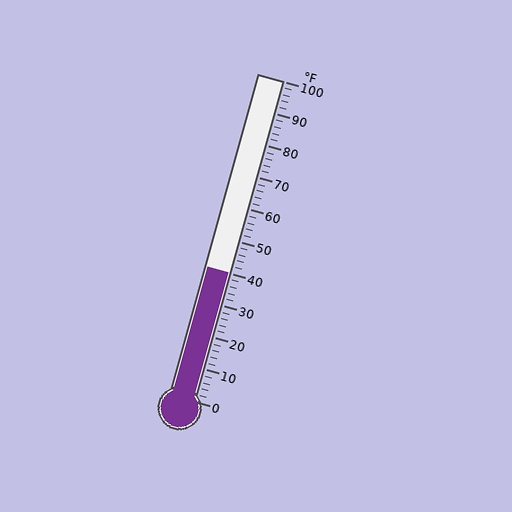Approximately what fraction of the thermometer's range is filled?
The thermometer is filled to approximately 40% of its range.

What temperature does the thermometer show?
The thermometer shows approximately 40°F.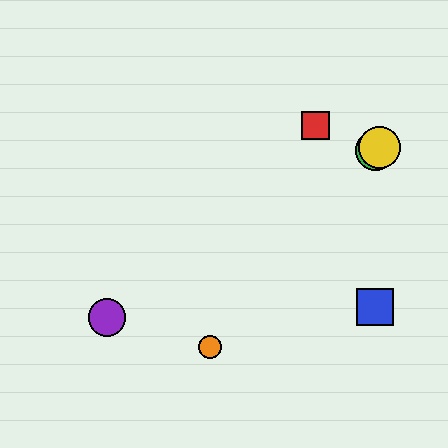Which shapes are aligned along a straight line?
The green circle, the yellow circle, the purple circle are aligned along a straight line.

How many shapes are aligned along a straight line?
3 shapes (the green circle, the yellow circle, the purple circle) are aligned along a straight line.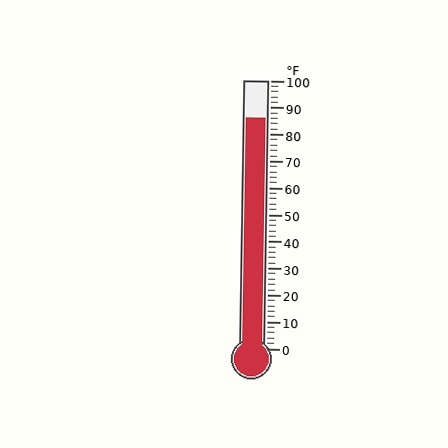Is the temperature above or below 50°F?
The temperature is above 50°F.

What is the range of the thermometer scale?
The thermometer scale ranges from 0°F to 100°F.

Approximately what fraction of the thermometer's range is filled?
The thermometer is filled to approximately 85% of its range.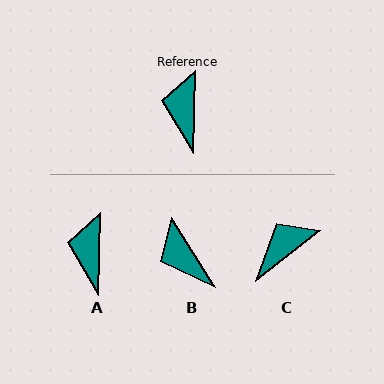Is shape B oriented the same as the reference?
No, it is off by about 33 degrees.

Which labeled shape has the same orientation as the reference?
A.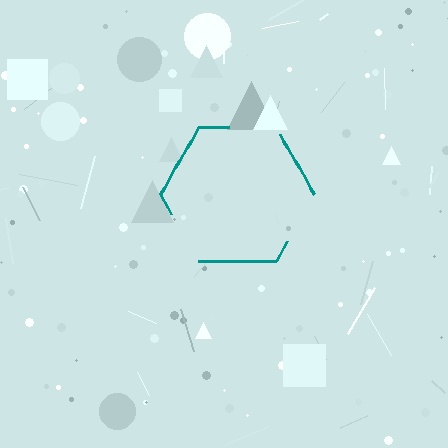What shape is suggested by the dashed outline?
The dashed outline suggests a hexagon.